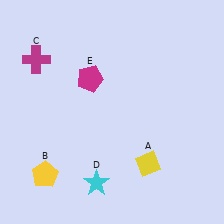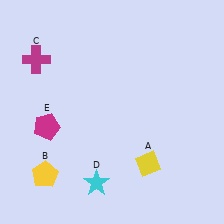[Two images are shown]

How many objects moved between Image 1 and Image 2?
1 object moved between the two images.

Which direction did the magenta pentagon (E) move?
The magenta pentagon (E) moved down.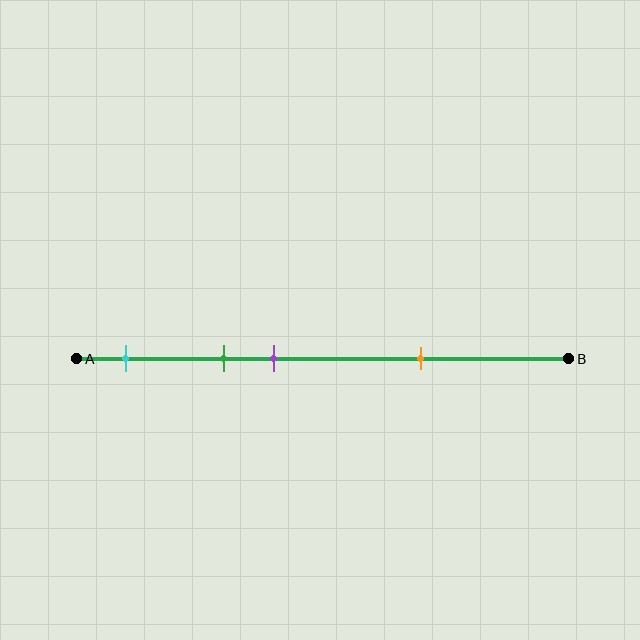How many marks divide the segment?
There are 4 marks dividing the segment.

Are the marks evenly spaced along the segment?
No, the marks are not evenly spaced.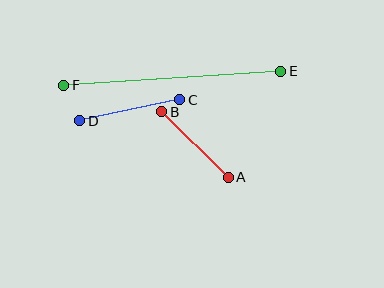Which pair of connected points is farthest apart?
Points E and F are farthest apart.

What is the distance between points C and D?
The distance is approximately 102 pixels.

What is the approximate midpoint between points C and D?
The midpoint is at approximately (130, 110) pixels.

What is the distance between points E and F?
The distance is approximately 218 pixels.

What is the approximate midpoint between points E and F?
The midpoint is at approximately (172, 78) pixels.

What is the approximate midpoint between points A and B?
The midpoint is at approximately (195, 144) pixels.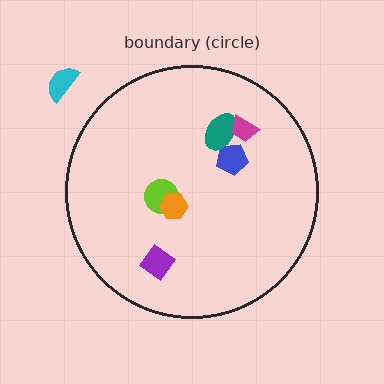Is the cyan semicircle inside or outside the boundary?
Outside.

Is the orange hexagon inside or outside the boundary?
Inside.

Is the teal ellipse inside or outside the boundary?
Inside.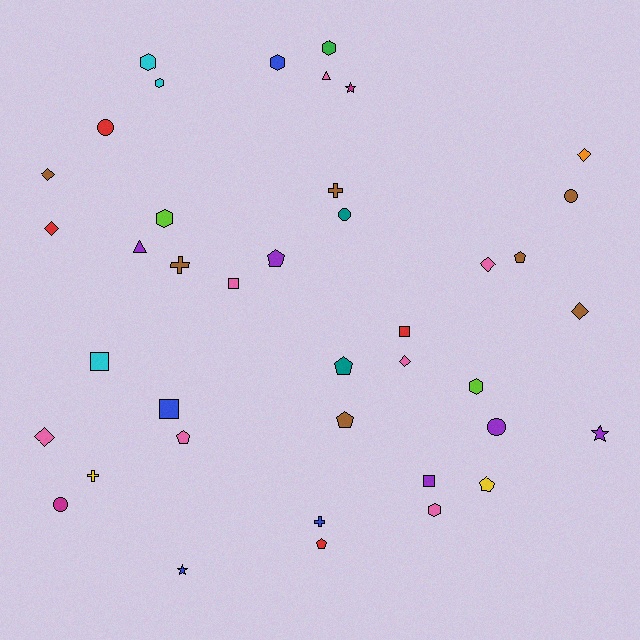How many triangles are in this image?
There are 2 triangles.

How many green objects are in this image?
There is 1 green object.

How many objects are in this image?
There are 40 objects.